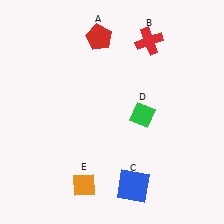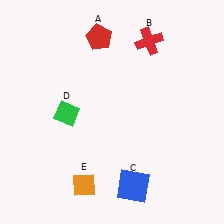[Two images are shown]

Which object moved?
The green diamond (D) moved left.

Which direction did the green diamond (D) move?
The green diamond (D) moved left.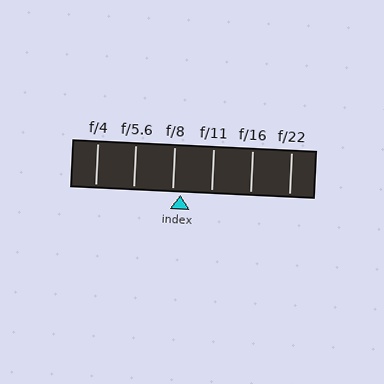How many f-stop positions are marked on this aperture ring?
There are 6 f-stop positions marked.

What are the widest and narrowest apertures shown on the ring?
The widest aperture shown is f/4 and the narrowest is f/22.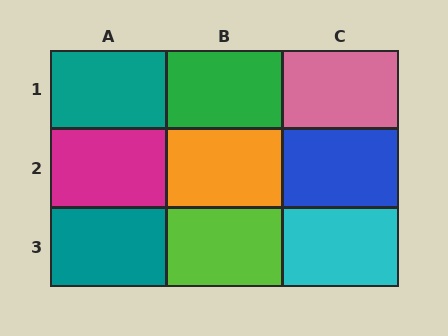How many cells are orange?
1 cell is orange.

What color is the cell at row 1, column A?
Teal.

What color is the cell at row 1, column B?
Green.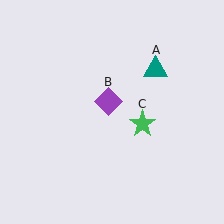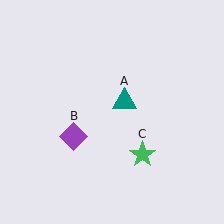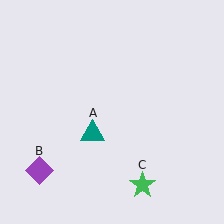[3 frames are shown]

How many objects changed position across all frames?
3 objects changed position: teal triangle (object A), purple diamond (object B), green star (object C).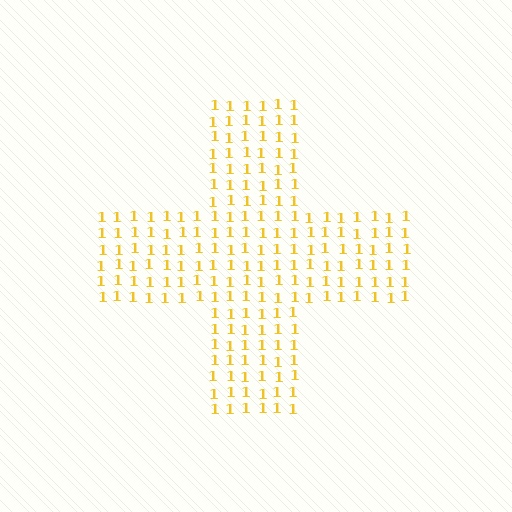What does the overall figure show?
The overall figure shows a cross.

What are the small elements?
The small elements are digit 1's.